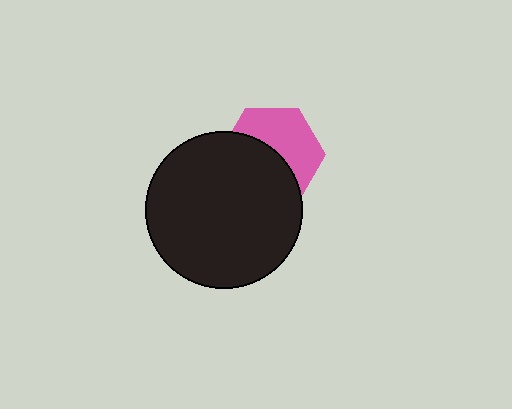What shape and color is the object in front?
The object in front is a black circle.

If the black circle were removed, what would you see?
You would see the complete pink hexagon.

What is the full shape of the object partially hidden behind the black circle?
The partially hidden object is a pink hexagon.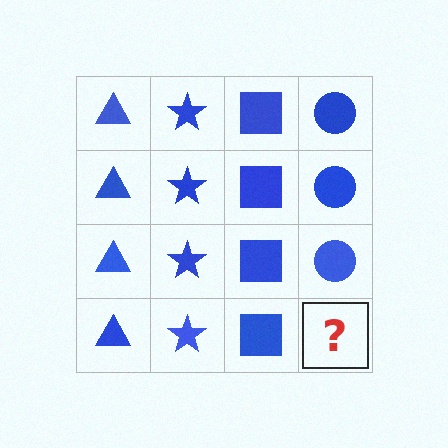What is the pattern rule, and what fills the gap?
The rule is that each column has a consistent shape. The gap should be filled with a blue circle.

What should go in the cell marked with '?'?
The missing cell should contain a blue circle.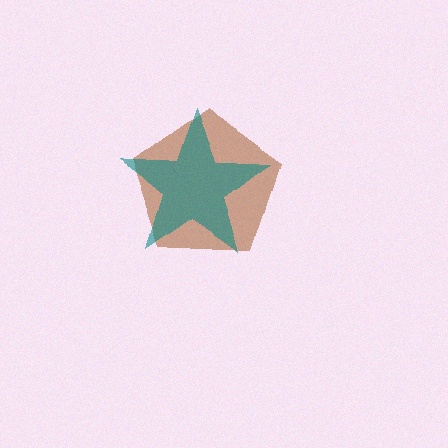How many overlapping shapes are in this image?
There are 2 overlapping shapes in the image.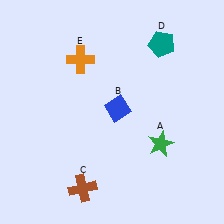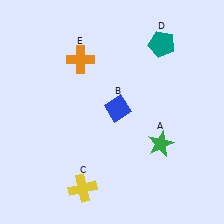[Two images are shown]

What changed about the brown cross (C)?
In Image 1, C is brown. In Image 2, it changed to yellow.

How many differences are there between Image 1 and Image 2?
There is 1 difference between the two images.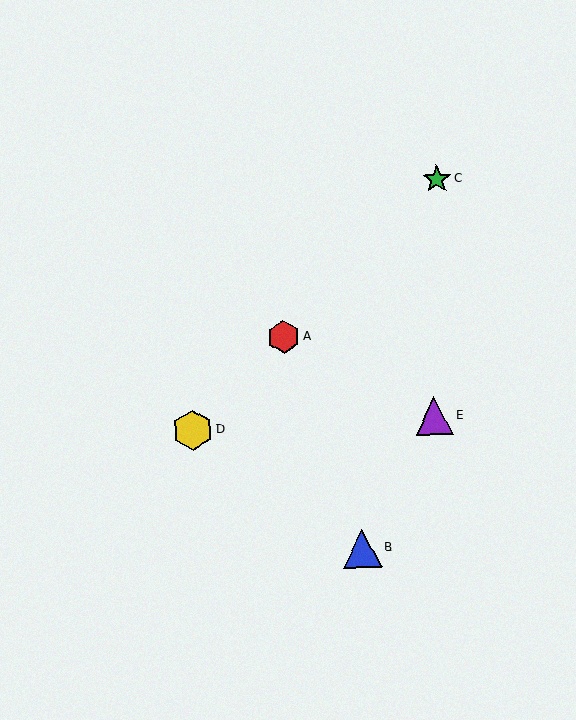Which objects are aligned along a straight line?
Objects A, C, D are aligned along a straight line.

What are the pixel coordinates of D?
Object D is at (193, 430).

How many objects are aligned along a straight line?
3 objects (A, C, D) are aligned along a straight line.